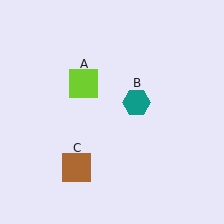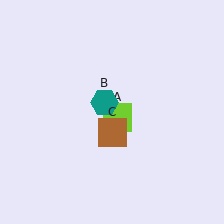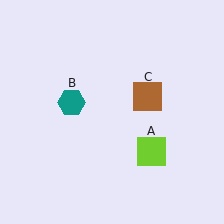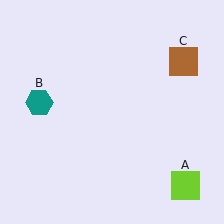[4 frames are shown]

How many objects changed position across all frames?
3 objects changed position: lime square (object A), teal hexagon (object B), brown square (object C).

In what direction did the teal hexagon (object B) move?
The teal hexagon (object B) moved left.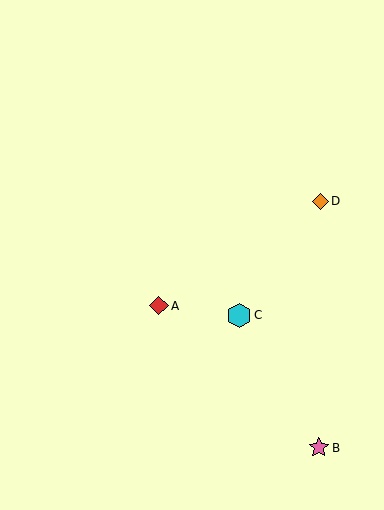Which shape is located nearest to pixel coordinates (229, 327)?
The cyan hexagon (labeled C) at (239, 315) is nearest to that location.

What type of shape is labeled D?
Shape D is an orange diamond.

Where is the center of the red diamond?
The center of the red diamond is at (159, 306).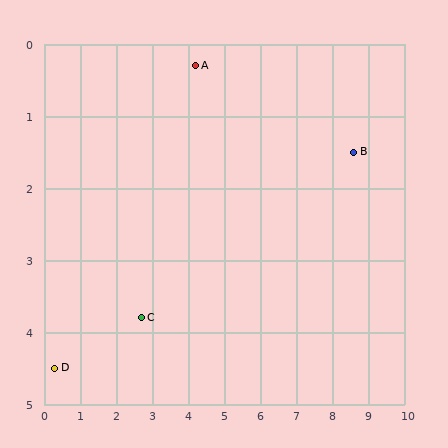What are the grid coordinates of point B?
Point B is at approximately (8.6, 1.5).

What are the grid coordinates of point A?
Point A is at approximately (4.2, 0.3).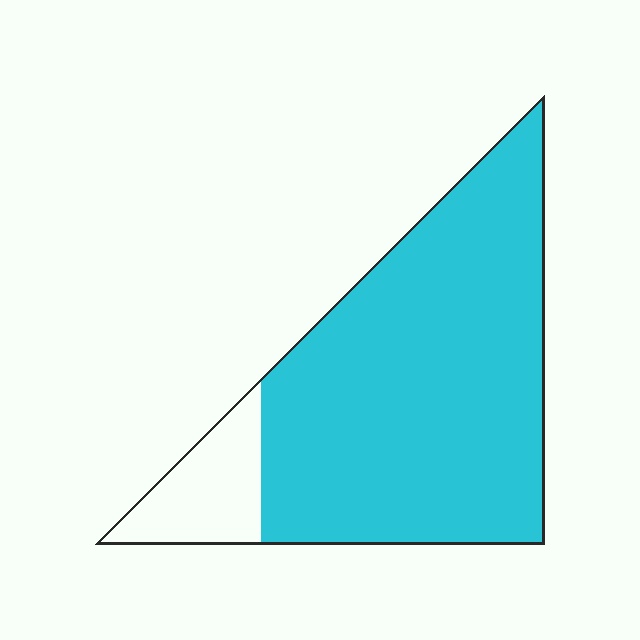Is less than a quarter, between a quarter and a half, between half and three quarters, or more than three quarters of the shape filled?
More than three quarters.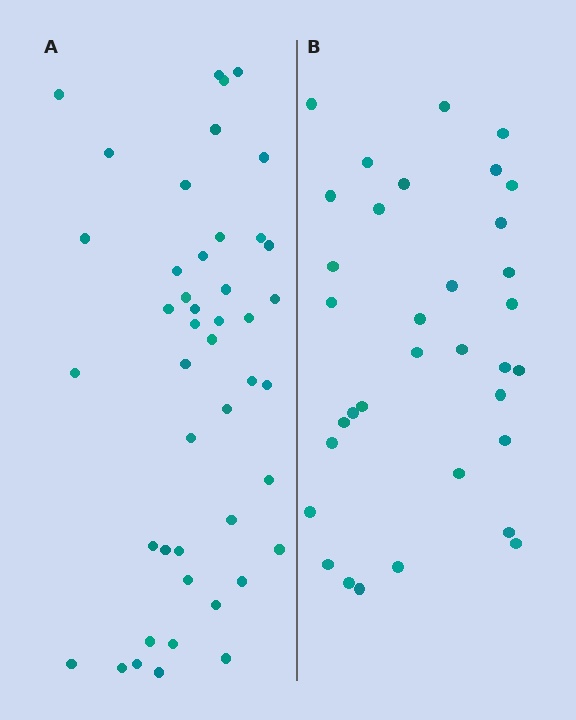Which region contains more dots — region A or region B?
Region A (the left region) has more dots.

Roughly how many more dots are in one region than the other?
Region A has roughly 12 or so more dots than region B.